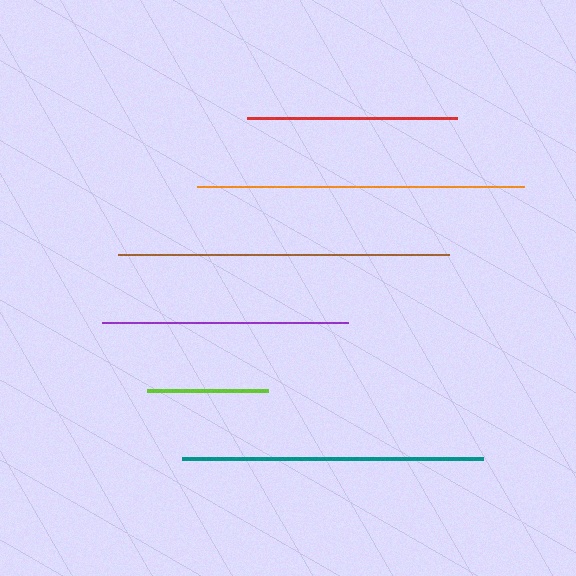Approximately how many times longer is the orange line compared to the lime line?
The orange line is approximately 2.7 times the length of the lime line.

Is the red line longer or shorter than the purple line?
The purple line is longer than the red line.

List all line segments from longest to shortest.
From longest to shortest: brown, orange, teal, purple, red, lime.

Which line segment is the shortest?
The lime line is the shortest at approximately 120 pixels.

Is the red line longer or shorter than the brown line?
The brown line is longer than the red line.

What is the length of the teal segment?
The teal segment is approximately 301 pixels long.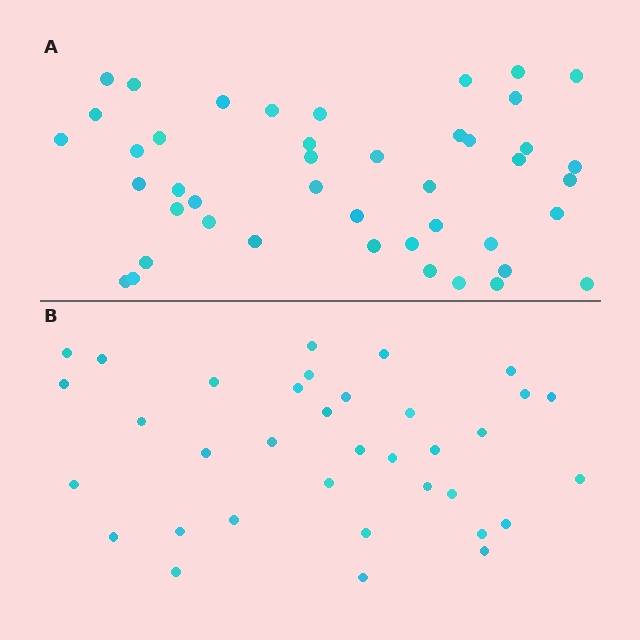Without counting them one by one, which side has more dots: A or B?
Region A (the top region) has more dots.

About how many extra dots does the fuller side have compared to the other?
Region A has roughly 8 or so more dots than region B.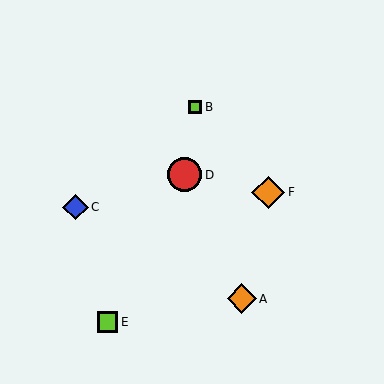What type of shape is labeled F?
Shape F is an orange diamond.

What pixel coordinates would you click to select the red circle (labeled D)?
Click at (185, 175) to select the red circle D.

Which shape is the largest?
The red circle (labeled D) is the largest.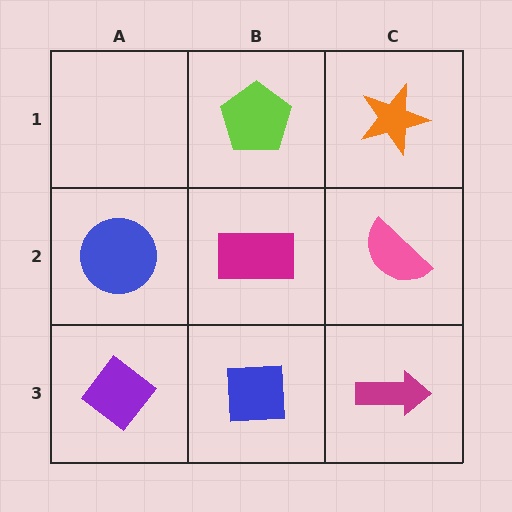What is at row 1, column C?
An orange star.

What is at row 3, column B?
A blue square.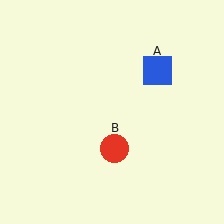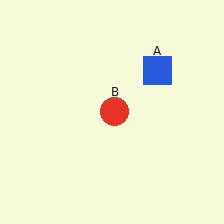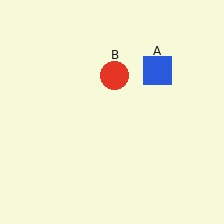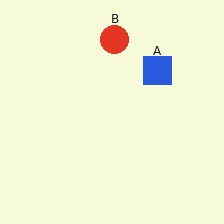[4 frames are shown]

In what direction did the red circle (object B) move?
The red circle (object B) moved up.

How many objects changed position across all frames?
1 object changed position: red circle (object B).